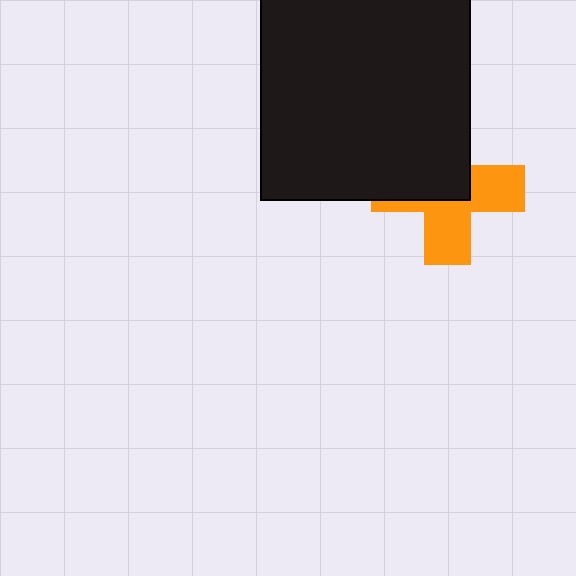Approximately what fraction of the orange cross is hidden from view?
Roughly 50% of the orange cross is hidden behind the black square.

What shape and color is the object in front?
The object in front is a black square.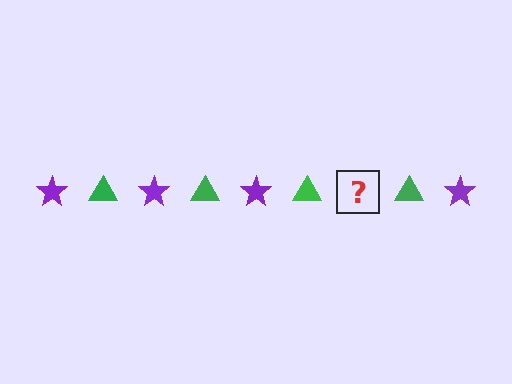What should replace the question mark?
The question mark should be replaced with a purple star.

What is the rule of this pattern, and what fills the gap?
The rule is that the pattern alternates between purple star and green triangle. The gap should be filled with a purple star.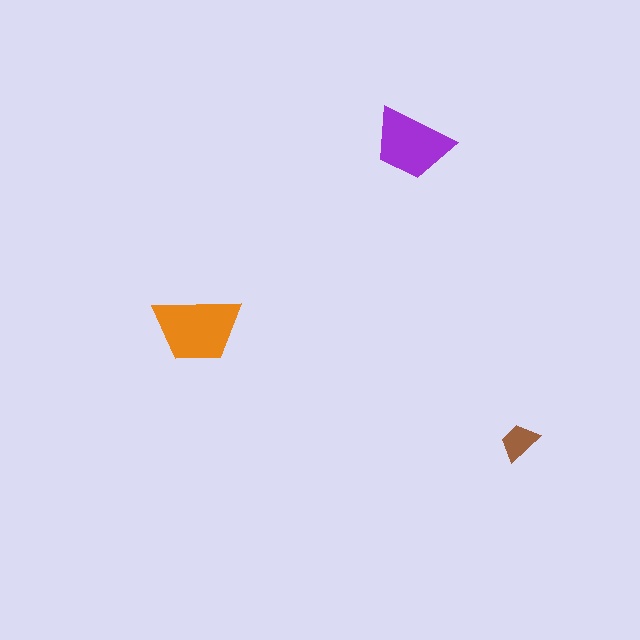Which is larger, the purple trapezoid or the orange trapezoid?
The orange one.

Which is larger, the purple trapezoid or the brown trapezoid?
The purple one.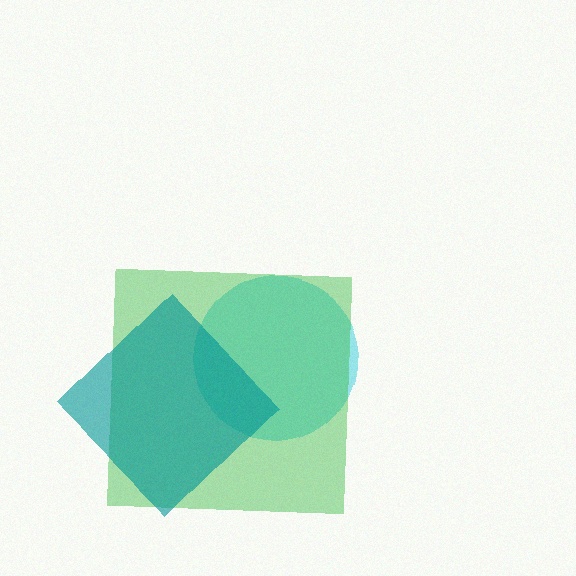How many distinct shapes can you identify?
There are 3 distinct shapes: a cyan circle, a green square, a teal diamond.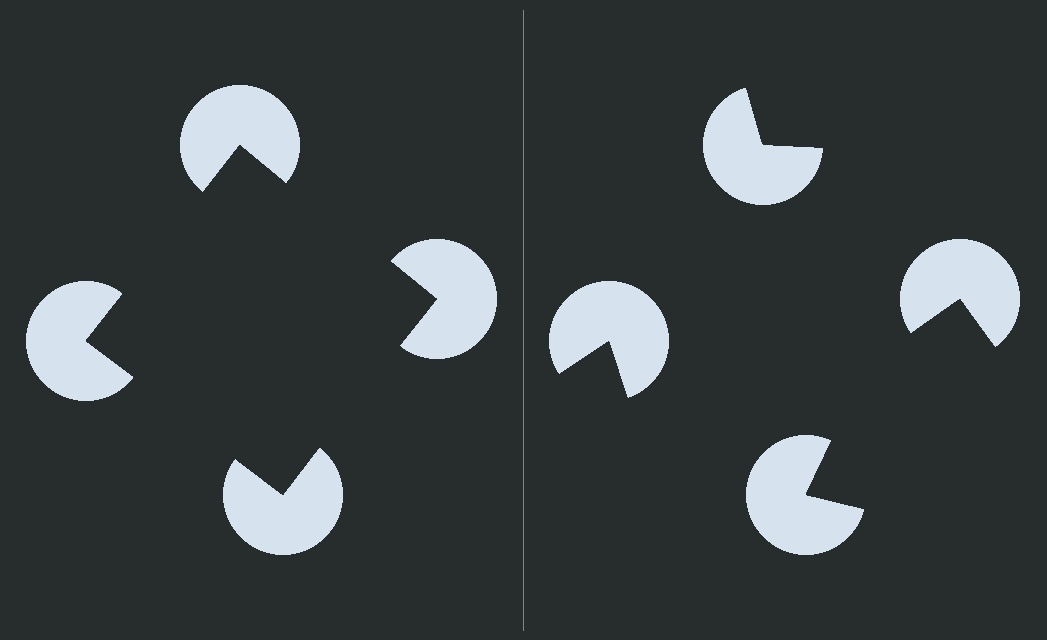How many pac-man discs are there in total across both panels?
8 — 4 on each side.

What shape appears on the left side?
An illusory square.